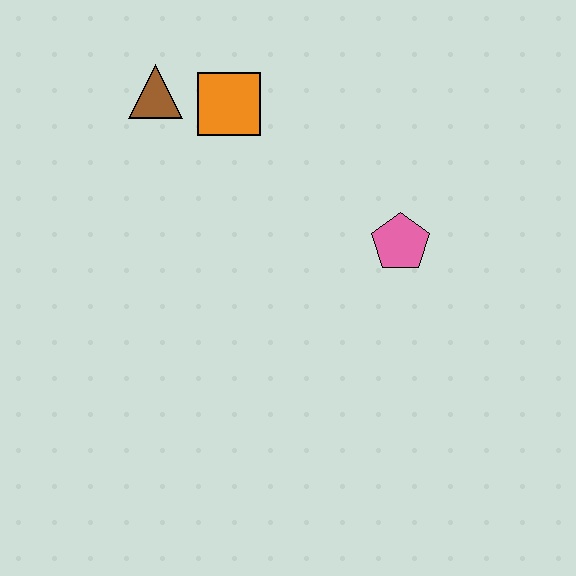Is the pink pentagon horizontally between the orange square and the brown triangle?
No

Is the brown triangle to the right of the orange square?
No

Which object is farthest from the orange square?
The pink pentagon is farthest from the orange square.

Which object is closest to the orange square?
The brown triangle is closest to the orange square.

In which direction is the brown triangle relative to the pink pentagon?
The brown triangle is to the left of the pink pentagon.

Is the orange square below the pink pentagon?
No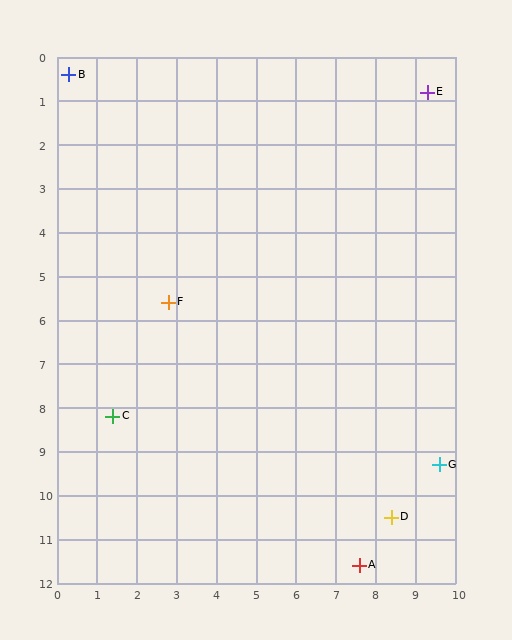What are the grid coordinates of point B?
Point B is at approximately (0.3, 0.4).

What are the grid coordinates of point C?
Point C is at approximately (1.4, 8.2).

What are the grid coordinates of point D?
Point D is at approximately (8.4, 10.5).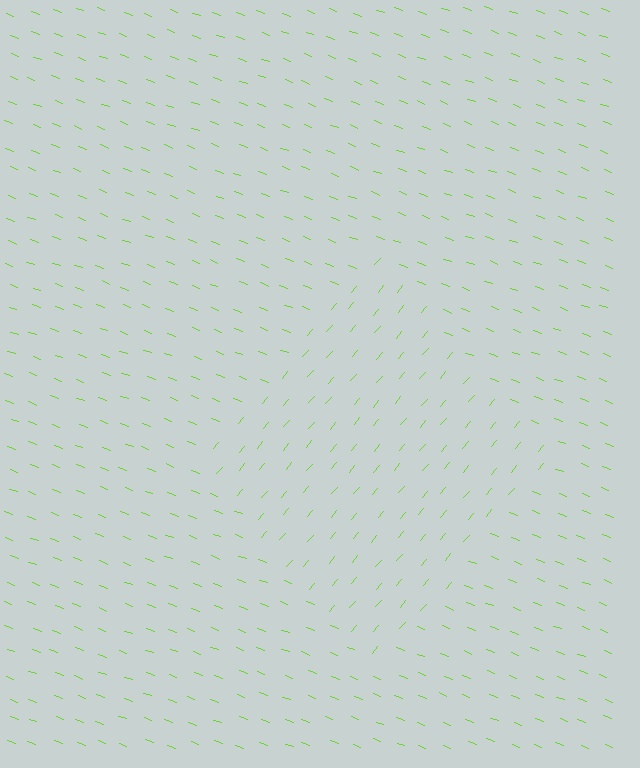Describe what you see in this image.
The image is filled with small lime line segments. A diamond region in the image has lines oriented differently from the surrounding lines, creating a visible texture boundary.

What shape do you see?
I see a diamond.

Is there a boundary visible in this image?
Yes, there is a texture boundary formed by a change in line orientation.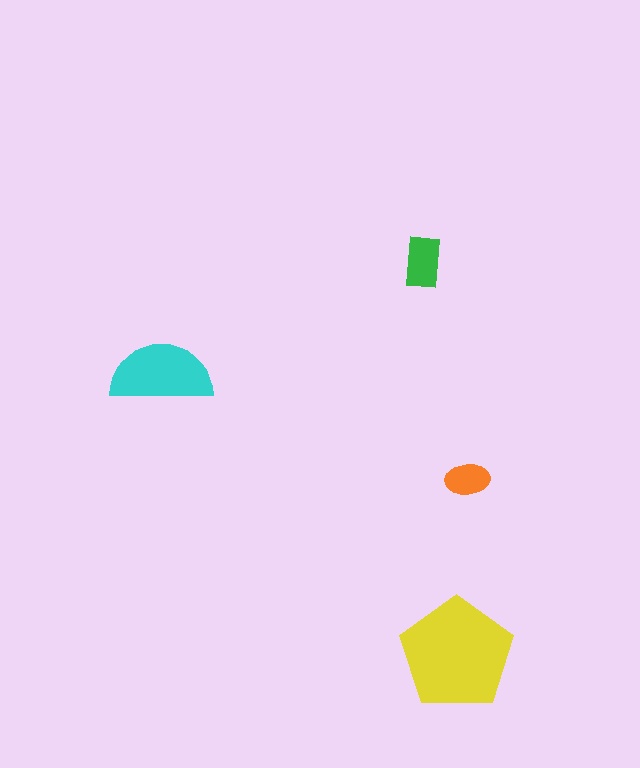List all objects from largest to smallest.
The yellow pentagon, the cyan semicircle, the green rectangle, the orange ellipse.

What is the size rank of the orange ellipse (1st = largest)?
4th.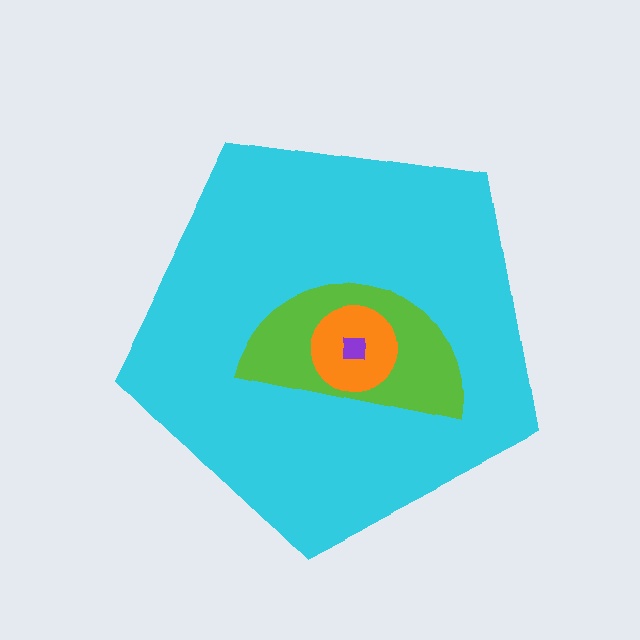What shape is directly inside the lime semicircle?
The orange circle.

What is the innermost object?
The purple square.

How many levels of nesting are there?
4.